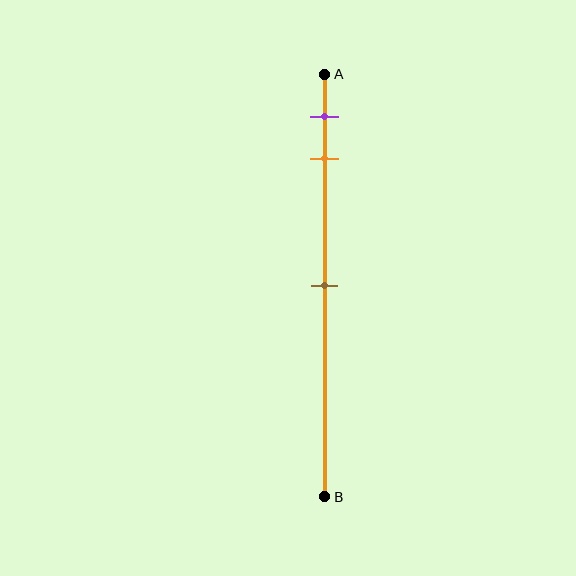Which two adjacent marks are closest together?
The purple and orange marks are the closest adjacent pair.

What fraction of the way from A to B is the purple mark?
The purple mark is approximately 10% (0.1) of the way from A to B.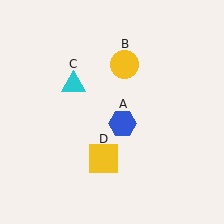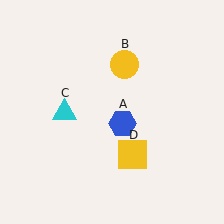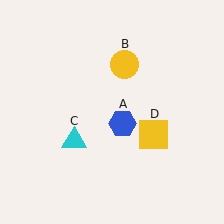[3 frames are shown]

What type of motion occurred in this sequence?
The cyan triangle (object C), yellow square (object D) rotated counterclockwise around the center of the scene.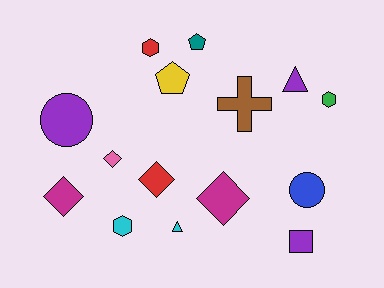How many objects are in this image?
There are 15 objects.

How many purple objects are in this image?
There are 3 purple objects.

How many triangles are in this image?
There are 2 triangles.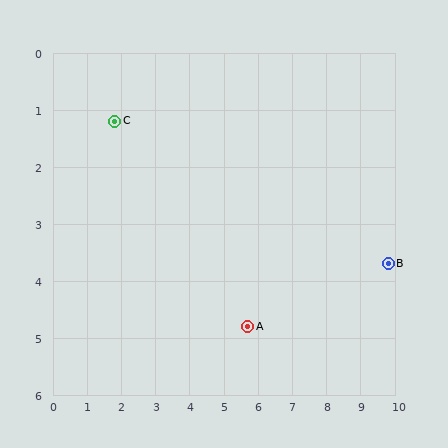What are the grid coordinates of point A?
Point A is at approximately (5.7, 4.8).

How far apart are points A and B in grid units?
Points A and B are about 4.2 grid units apart.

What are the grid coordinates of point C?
Point C is at approximately (1.8, 1.2).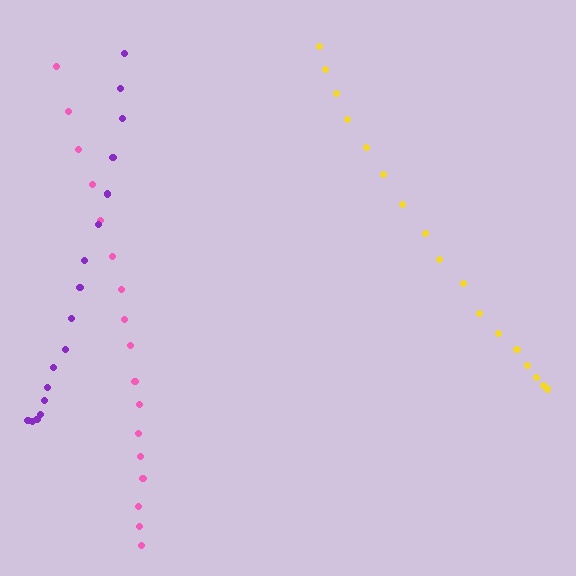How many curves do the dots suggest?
There are 3 distinct paths.